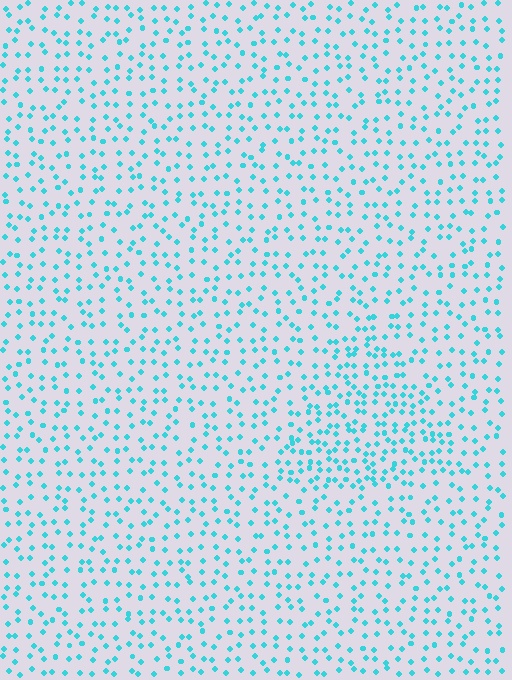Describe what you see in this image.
The image contains small cyan elements arranged at two different densities. A triangle-shaped region is visible where the elements are more densely packed than the surrounding area.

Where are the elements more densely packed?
The elements are more densely packed inside the triangle boundary.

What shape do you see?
I see a triangle.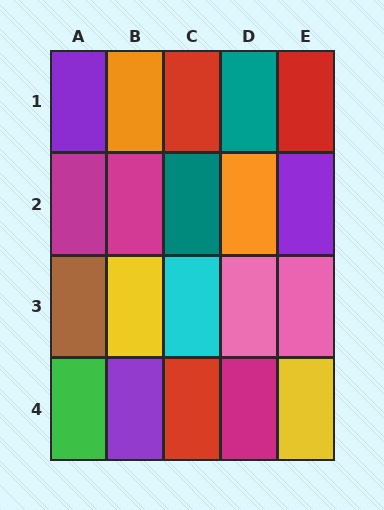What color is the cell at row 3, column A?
Brown.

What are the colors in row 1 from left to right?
Purple, orange, red, teal, red.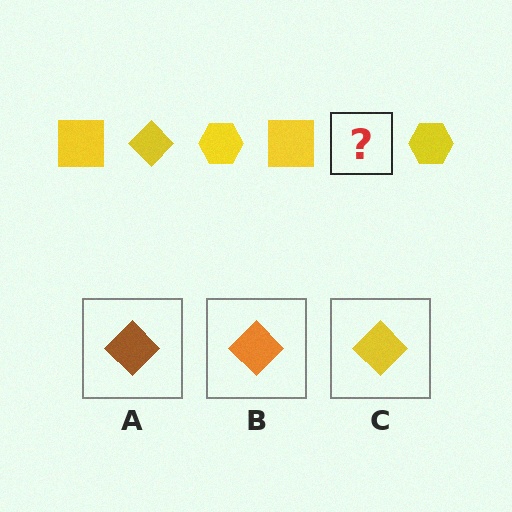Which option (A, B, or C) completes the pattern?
C.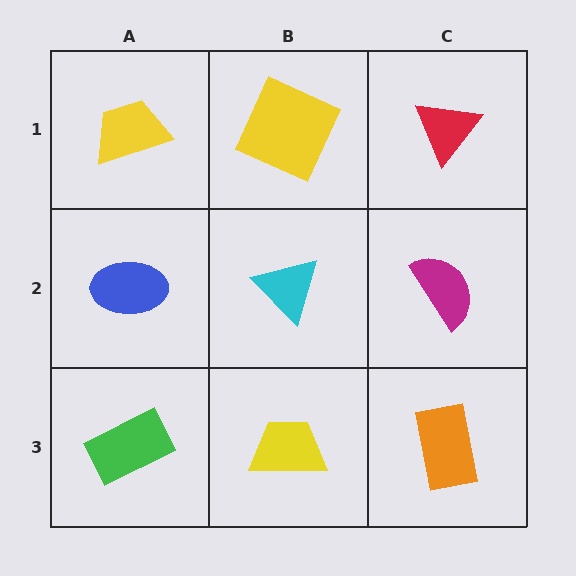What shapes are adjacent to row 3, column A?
A blue ellipse (row 2, column A), a yellow trapezoid (row 3, column B).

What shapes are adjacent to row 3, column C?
A magenta semicircle (row 2, column C), a yellow trapezoid (row 3, column B).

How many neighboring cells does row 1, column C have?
2.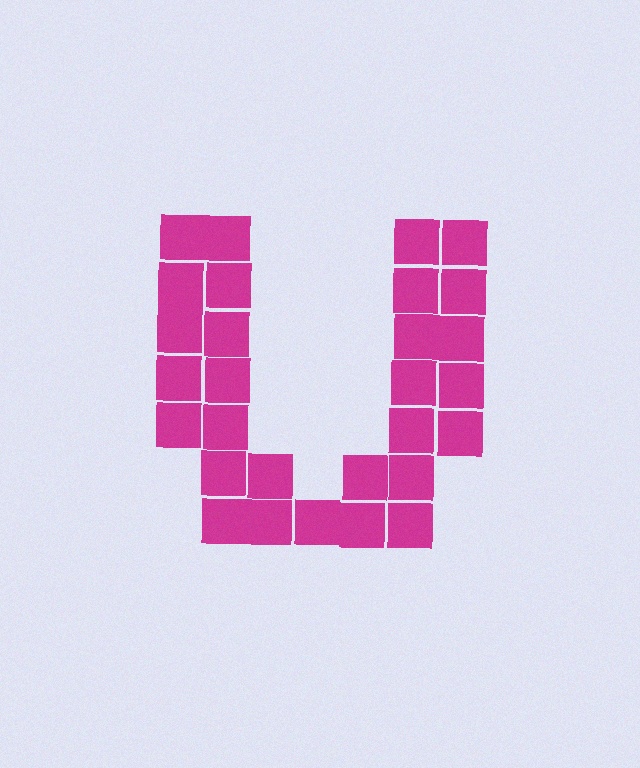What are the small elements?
The small elements are squares.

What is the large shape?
The large shape is the letter U.